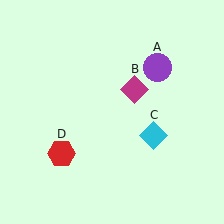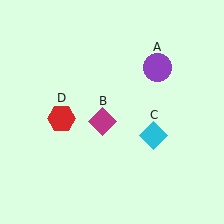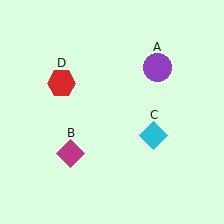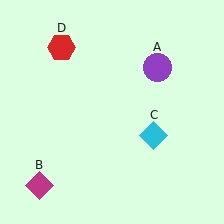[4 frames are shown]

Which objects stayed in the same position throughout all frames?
Purple circle (object A) and cyan diamond (object C) remained stationary.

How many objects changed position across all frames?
2 objects changed position: magenta diamond (object B), red hexagon (object D).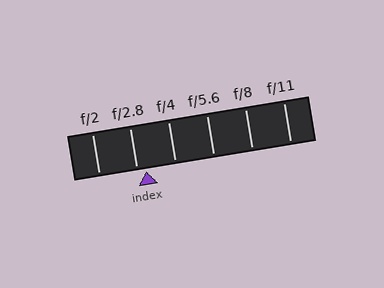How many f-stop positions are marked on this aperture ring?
There are 6 f-stop positions marked.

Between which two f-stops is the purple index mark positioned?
The index mark is between f/2.8 and f/4.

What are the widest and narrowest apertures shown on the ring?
The widest aperture shown is f/2 and the narrowest is f/11.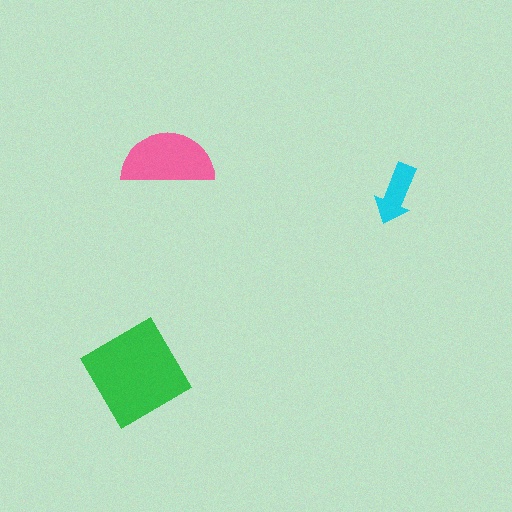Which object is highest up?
The pink semicircle is topmost.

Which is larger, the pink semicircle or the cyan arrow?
The pink semicircle.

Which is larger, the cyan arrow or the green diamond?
The green diamond.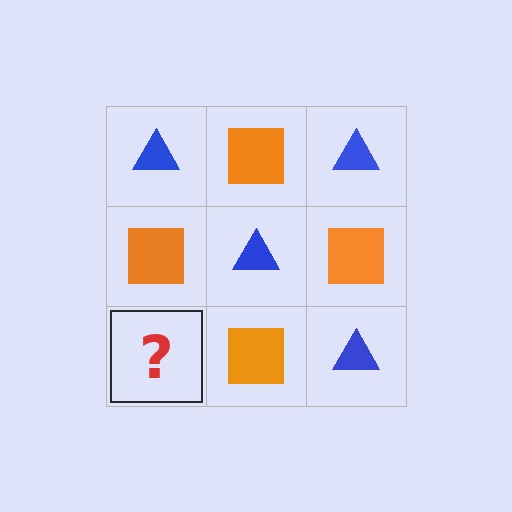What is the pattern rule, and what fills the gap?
The rule is that it alternates blue triangle and orange square in a checkerboard pattern. The gap should be filled with a blue triangle.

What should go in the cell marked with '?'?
The missing cell should contain a blue triangle.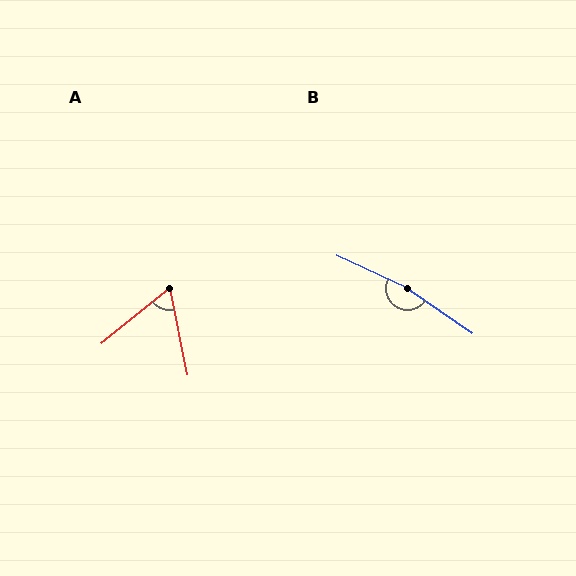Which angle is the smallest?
A, at approximately 62 degrees.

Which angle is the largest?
B, at approximately 170 degrees.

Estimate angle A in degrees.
Approximately 62 degrees.